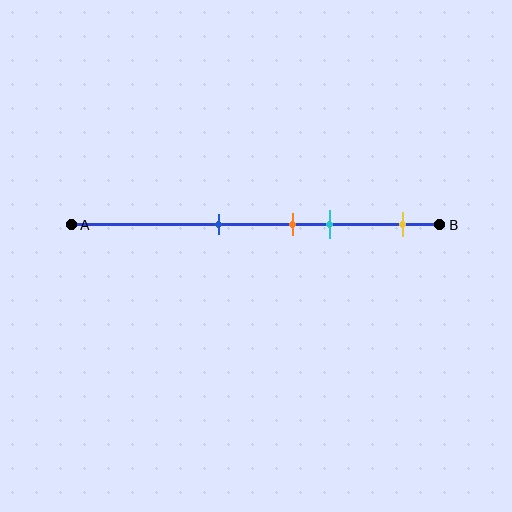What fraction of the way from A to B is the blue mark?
The blue mark is approximately 40% (0.4) of the way from A to B.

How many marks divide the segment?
There are 4 marks dividing the segment.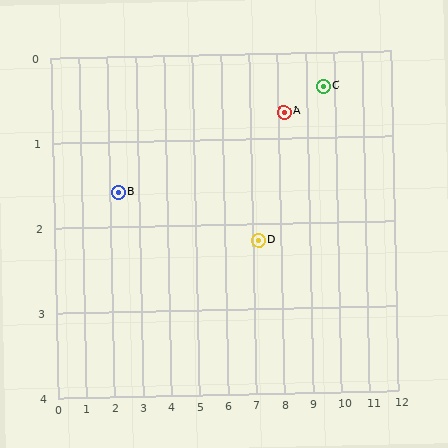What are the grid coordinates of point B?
Point B is at approximately (2.3, 1.6).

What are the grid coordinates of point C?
Point C is at approximately (9.6, 0.4).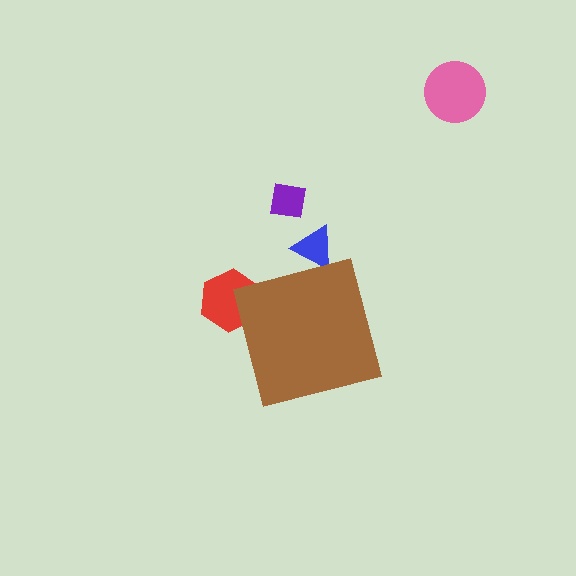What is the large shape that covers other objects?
A brown square.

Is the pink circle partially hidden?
No, the pink circle is fully visible.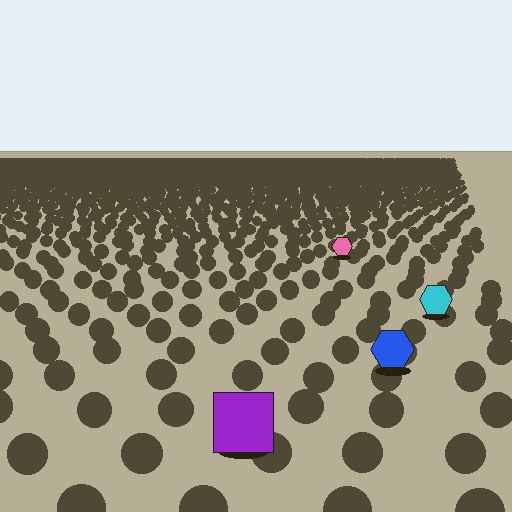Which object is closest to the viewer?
The purple square is closest. The texture marks near it are larger and more spread out.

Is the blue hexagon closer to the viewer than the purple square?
No. The purple square is closer — you can tell from the texture gradient: the ground texture is coarser near it.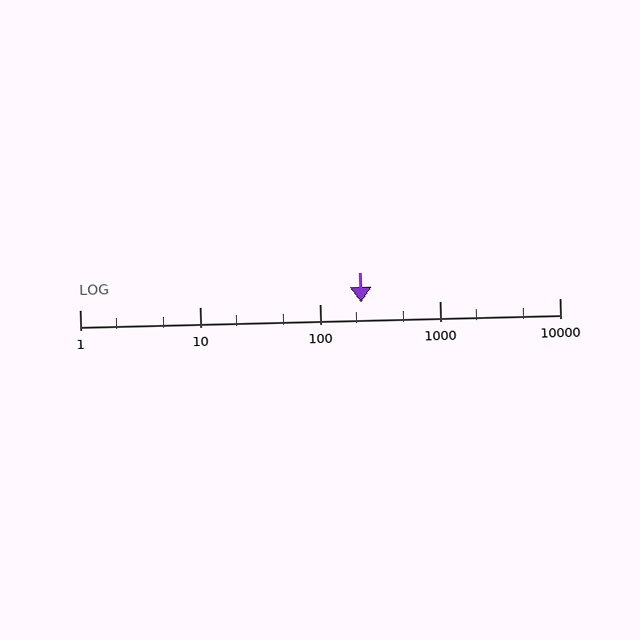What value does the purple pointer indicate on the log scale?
The pointer indicates approximately 220.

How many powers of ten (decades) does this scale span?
The scale spans 4 decades, from 1 to 10000.